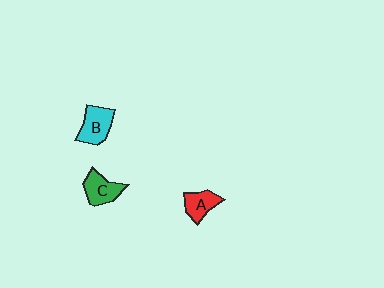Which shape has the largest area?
Shape B (cyan).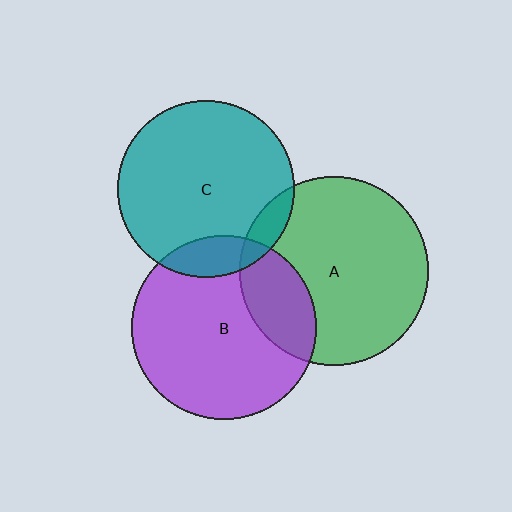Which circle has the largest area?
Circle A (green).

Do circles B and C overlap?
Yes.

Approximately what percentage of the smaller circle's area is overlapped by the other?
Approximately 15%.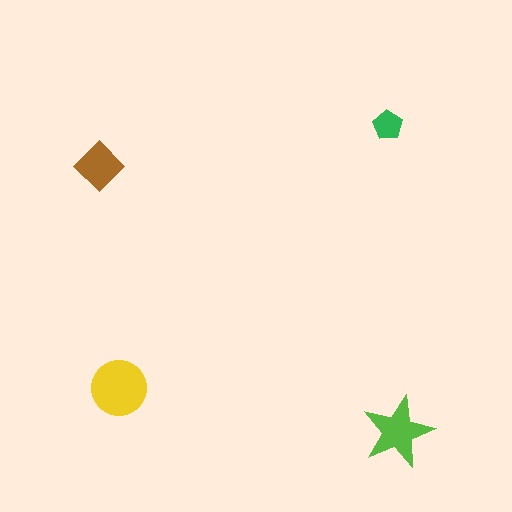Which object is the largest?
The yellow circle.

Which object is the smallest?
The green pentagon.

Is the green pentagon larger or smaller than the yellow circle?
Smaller.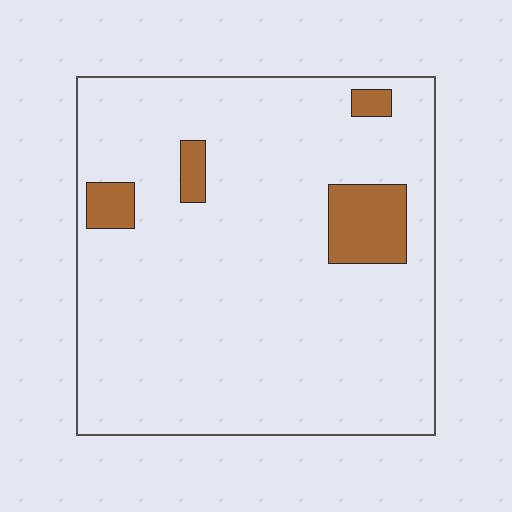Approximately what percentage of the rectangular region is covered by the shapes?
Approximately 10%.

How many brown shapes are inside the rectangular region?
4.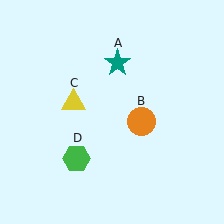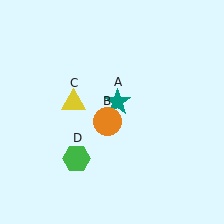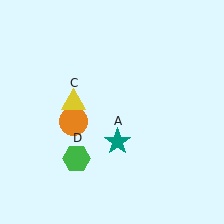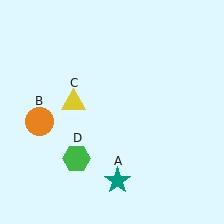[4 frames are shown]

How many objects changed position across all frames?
2 objects changed position: teal star (object A), orange circle (object B).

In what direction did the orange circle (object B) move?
The orange circle (object B) moved left.